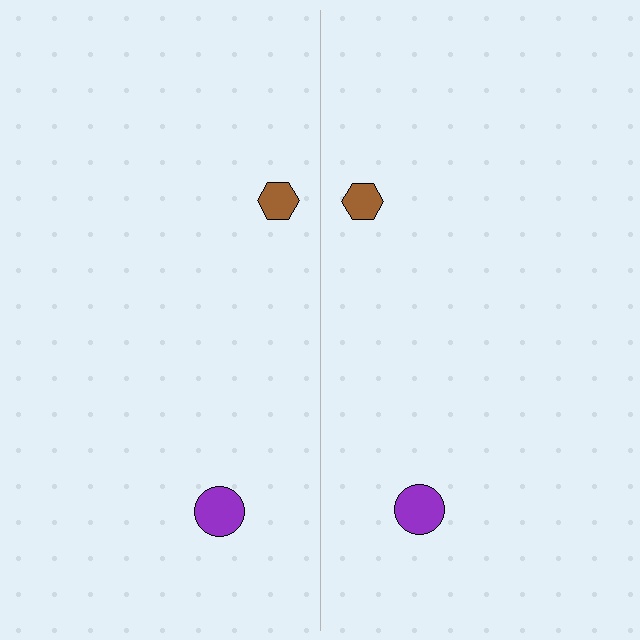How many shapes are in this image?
There are 4 shapes in this image.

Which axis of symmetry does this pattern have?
The pattern has a vertical axis of symmetry running through the center of the image.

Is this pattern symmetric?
Yes, this pattern has bilateral (reflection) symmetry.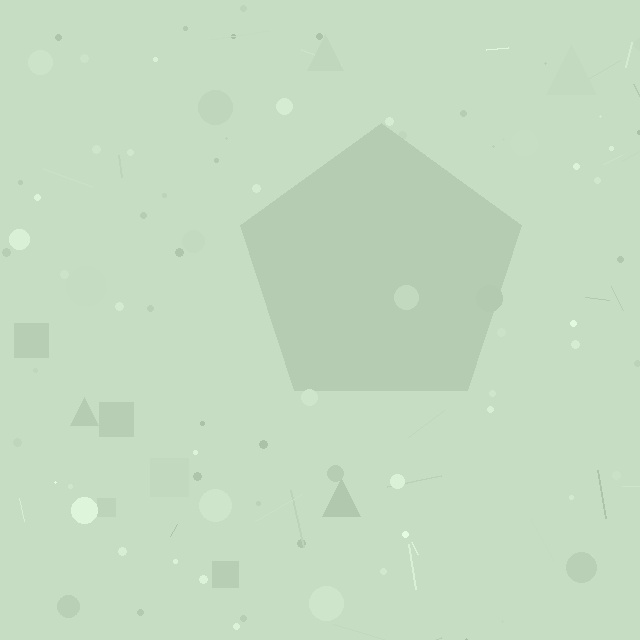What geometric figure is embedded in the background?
A pentagon is embedded in the background.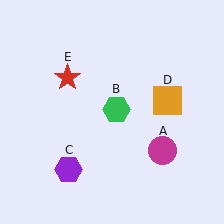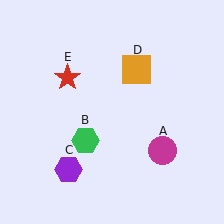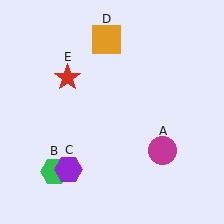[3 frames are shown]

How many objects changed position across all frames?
2 objects changed position: green hexagon (object B), orange square (object D).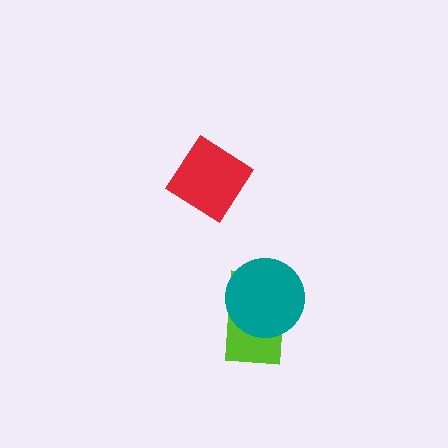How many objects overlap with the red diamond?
0 objects overlap with the red diamond.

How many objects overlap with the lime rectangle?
1 object overlaps with the lime rectangle.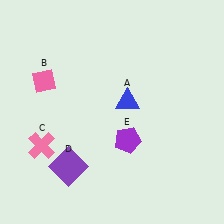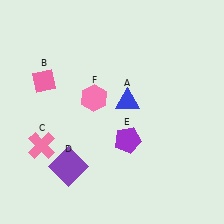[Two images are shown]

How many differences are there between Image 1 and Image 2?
There is 1 difference between the two images.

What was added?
A pink hexagon (F) was added in Image 2.